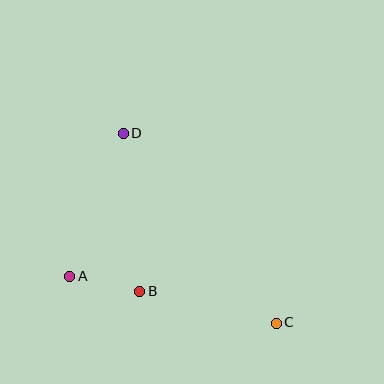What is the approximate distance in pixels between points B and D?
The distance between B and D is approximately 158 pixels.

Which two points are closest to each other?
Points A and B are closest to each other.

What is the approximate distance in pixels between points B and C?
The distance between B and C is approximately 141 pixels.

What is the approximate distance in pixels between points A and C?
The distance between A and C is approximately 212 pixels.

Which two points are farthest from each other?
Points C and D are farthest from each other.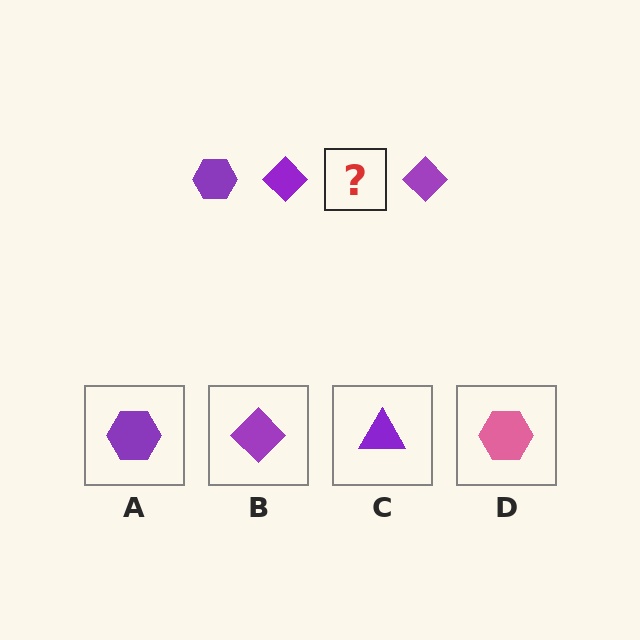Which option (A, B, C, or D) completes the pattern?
A.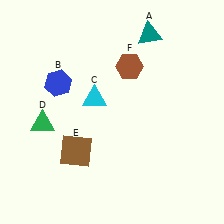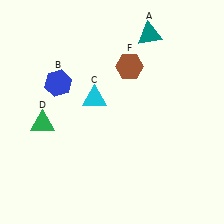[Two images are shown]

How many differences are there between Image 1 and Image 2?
There is 1 difference between the two images.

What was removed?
The brown square (E) was removed in Image 2.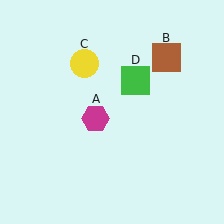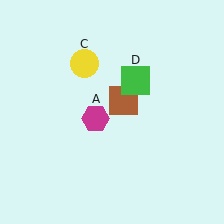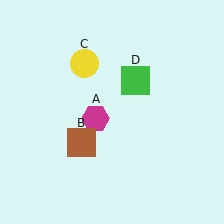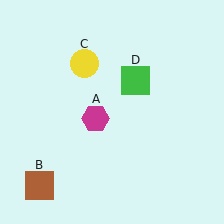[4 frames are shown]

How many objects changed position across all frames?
1 object changed position: brown square (object B).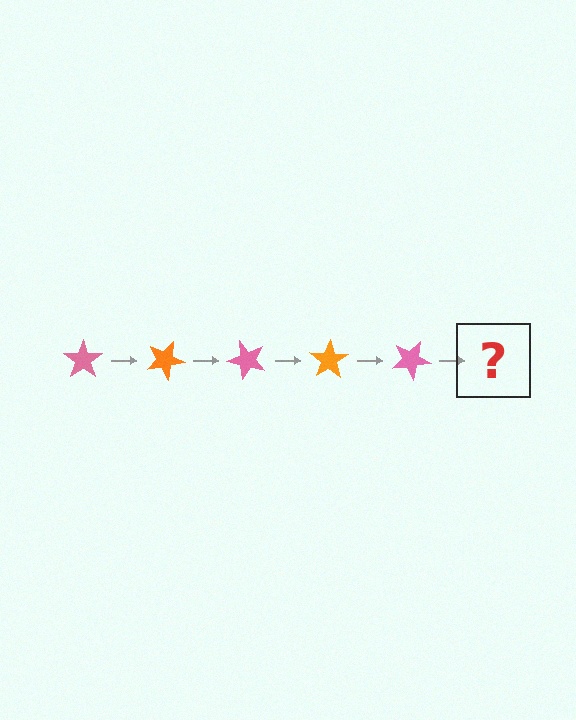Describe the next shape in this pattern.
It should be an orange star, rotated 125 degrees from the start.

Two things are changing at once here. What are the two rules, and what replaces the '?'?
The two rules are that it rotates 25 degrees each step and the color cycles through pink and orange. The '?' should be an orange star, rotated 125 degrees from the start.